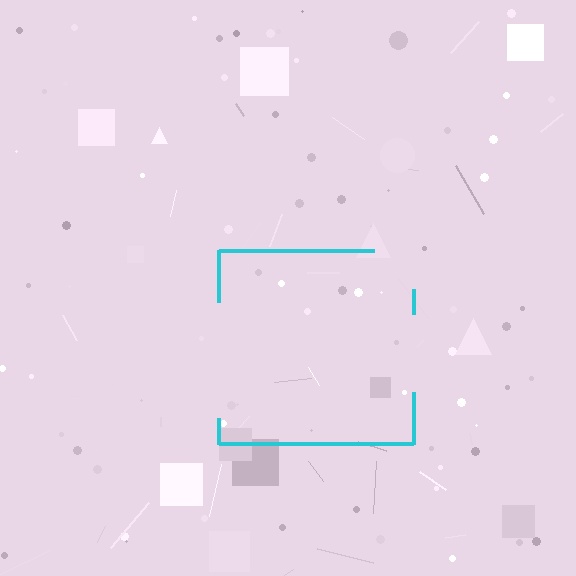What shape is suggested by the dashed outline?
The dashed outline suggests a square.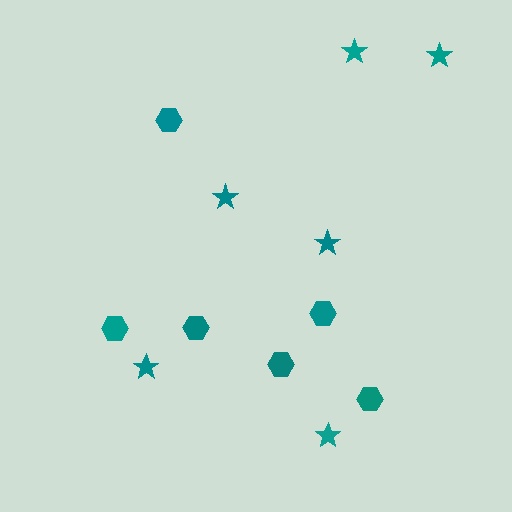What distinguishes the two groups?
There are 2 groups: one group of hexagons (6) and one group of stars (6).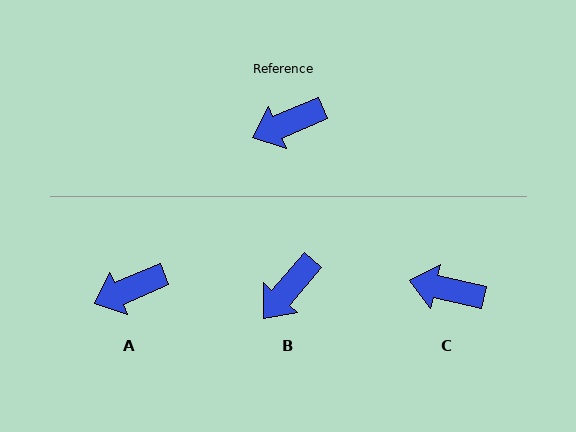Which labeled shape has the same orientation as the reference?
A.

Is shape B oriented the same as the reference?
No, it is off by about 27 degrees.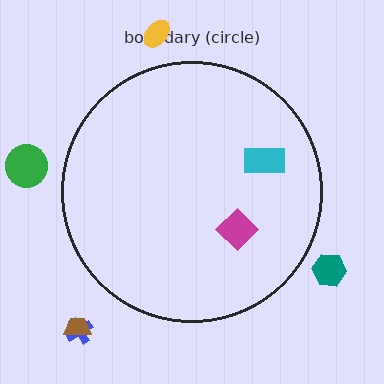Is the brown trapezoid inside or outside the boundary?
Outside.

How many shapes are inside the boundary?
2 inside, 5 outside.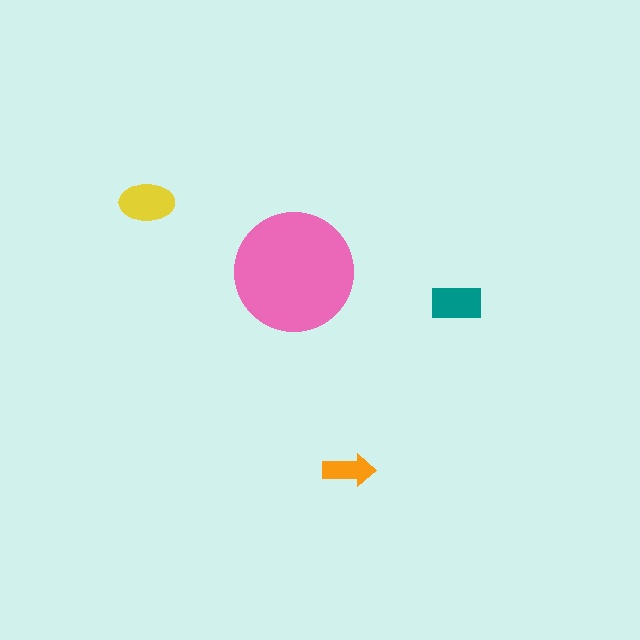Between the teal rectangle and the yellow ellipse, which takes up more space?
The yellow ellipse.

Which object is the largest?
The pink circle.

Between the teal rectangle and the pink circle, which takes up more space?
The pink circle.